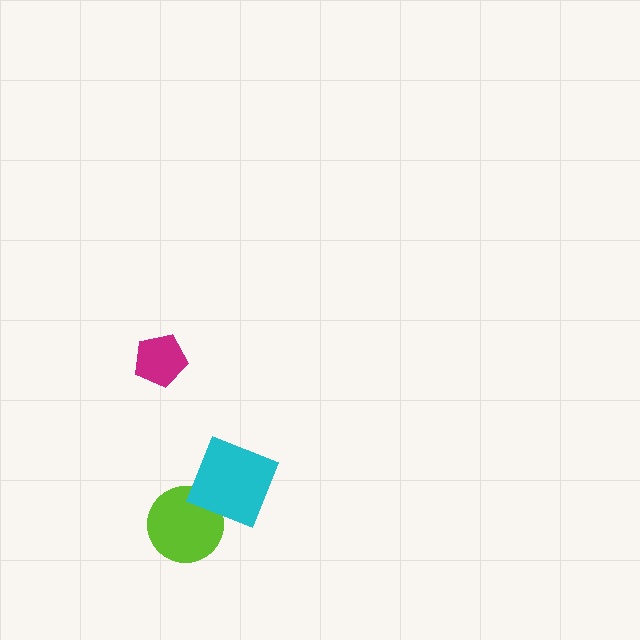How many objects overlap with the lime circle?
1 object overlaps with the lime circle.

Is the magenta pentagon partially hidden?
No, no other shape covers it.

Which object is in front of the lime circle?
The cyan square is in front of the lime circle.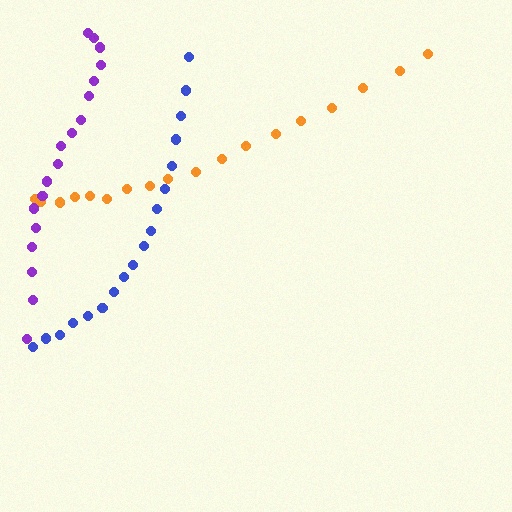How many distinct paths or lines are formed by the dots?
There are 3 distinct paths.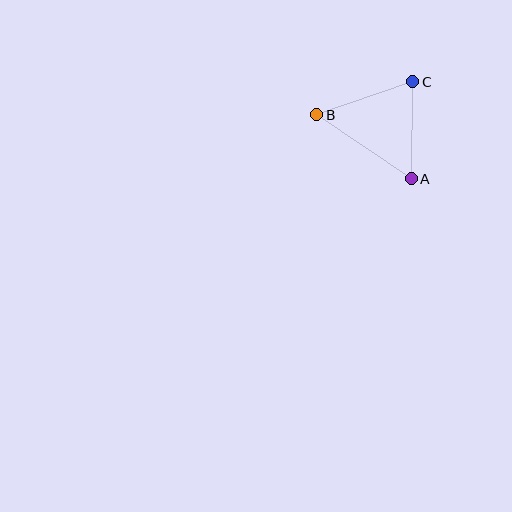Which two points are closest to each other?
Points A and C are closest to each other.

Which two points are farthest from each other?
Points A and B are farthest from each other.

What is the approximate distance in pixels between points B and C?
The distance between B and C is approximately 101 pixels.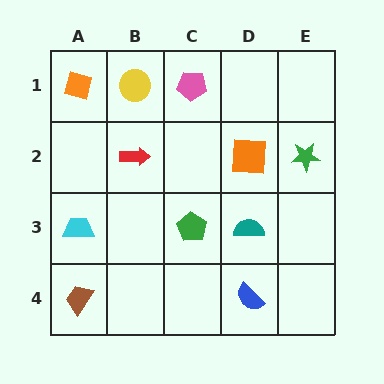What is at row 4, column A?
A brown trapezoid.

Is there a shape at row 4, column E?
No, that cell is empty.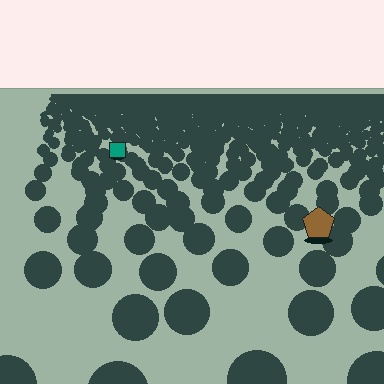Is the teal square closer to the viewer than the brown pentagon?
No. The brown pentagon is closer — you can tell from the texture gradient: the ground texture is coarser near it.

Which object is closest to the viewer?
The brown pentagon is closest. The texture marks near it are larger and more spread out.